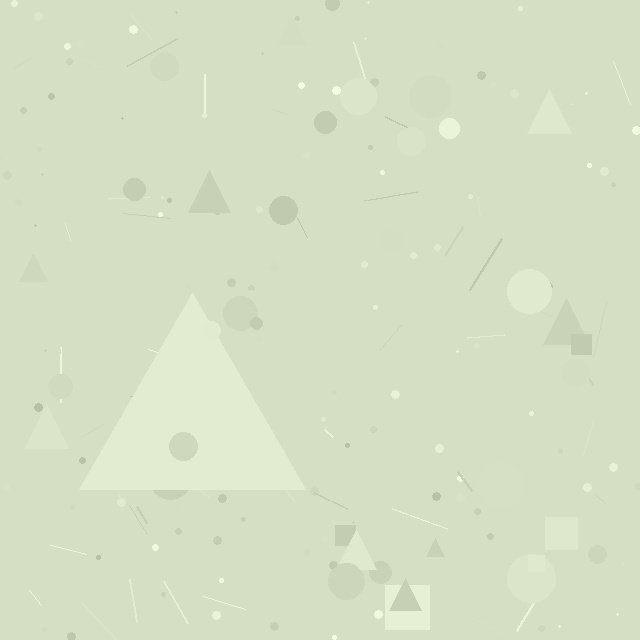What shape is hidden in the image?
A triangle is hidden in the image.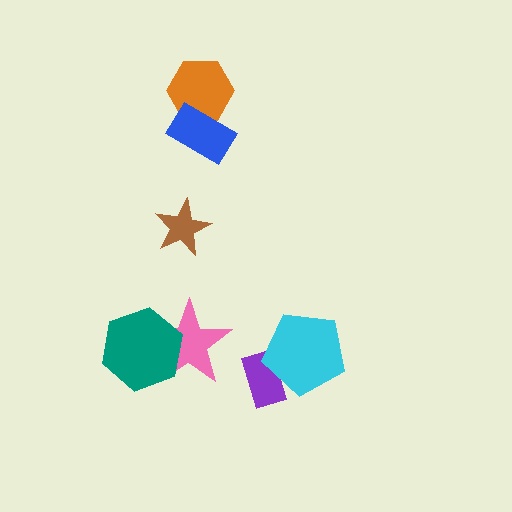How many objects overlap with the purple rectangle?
1 object overlaps with the purple rectangle.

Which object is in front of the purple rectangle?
The cyan pentagon is in front of the purple rectangle.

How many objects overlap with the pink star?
1 object overlaps with the pink star.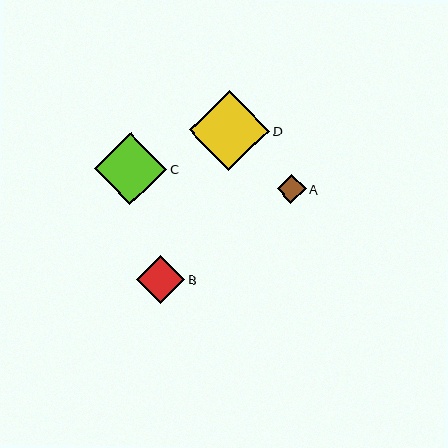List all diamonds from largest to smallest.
From largest to smallest: D, C, B, A.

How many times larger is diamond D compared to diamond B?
Diamond D is approximately 1.7 times the size of diamond B.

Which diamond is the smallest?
Diamond A is the smallest with a size of approximately 28 pixels.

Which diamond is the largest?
Diamond D is the largest with a size of approximately 80 pixels.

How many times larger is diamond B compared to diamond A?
Diamond B is approximately 1.7 times the size of diamond A.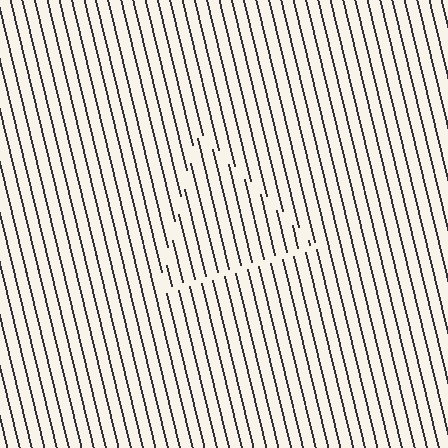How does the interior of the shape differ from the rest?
The interior of the shape contains the same grating, shifted by half a period — the contour is defined by the phase discontinuity where line-ends from the inner and outer gratings abut.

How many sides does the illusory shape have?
3 sides — the line-ends trace a triangle.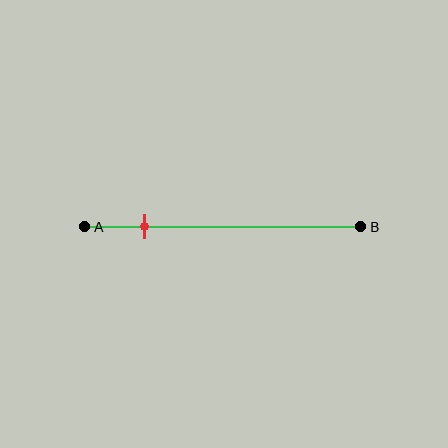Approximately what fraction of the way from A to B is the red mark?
The red mark is approximately 20% of the way from A to B.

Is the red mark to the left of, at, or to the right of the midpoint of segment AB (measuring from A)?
The red mark is to the left of the midpoint of segment AB.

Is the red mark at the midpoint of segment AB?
No, the mark is at about 20% from A, not at the 50% midpoint.